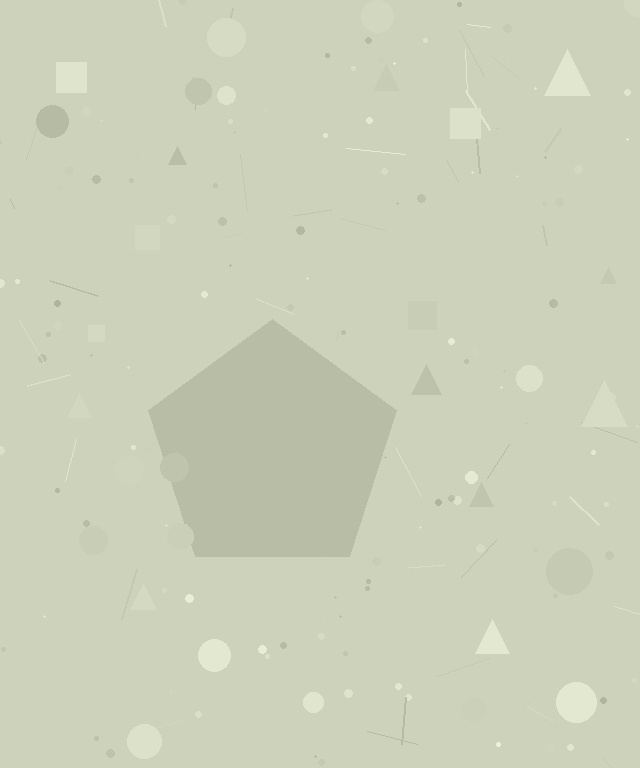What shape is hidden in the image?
A pentagon is hidden in the image.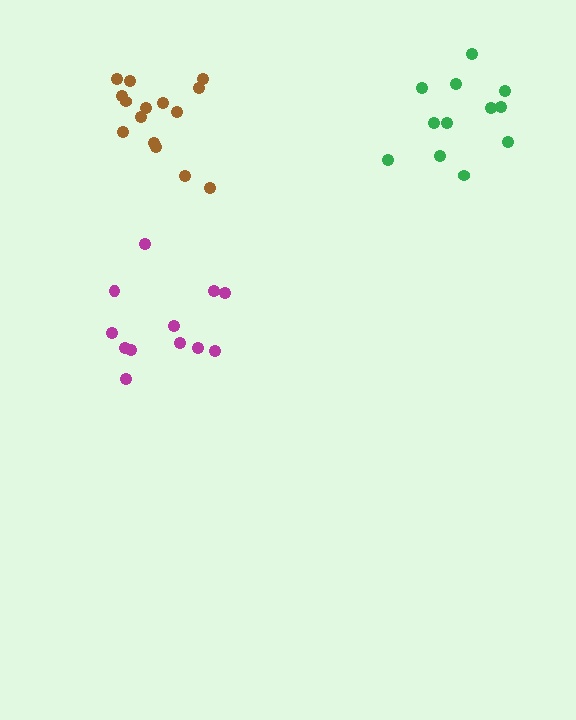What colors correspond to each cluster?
The clusters are colored: brown, green, magenta.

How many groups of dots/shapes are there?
There are 3 groups.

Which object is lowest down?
The magenta cluster is bottommost.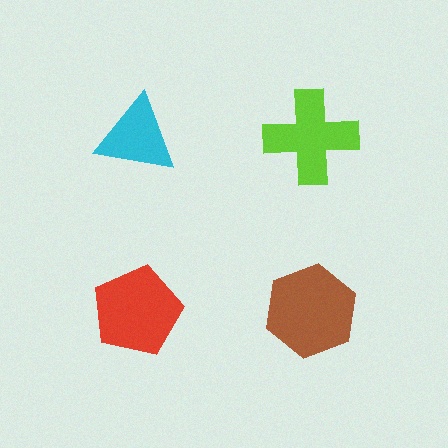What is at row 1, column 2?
A lime cross.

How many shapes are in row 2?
2 shapes.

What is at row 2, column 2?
A brown hexagon.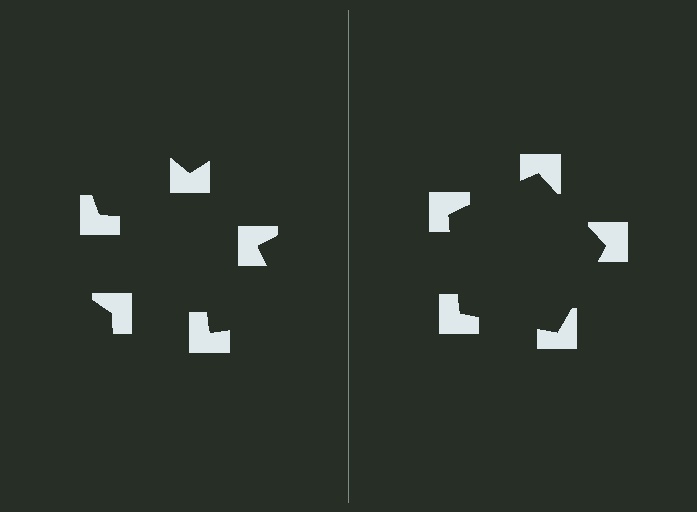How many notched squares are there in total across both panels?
10 — 5 on each side.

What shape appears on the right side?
An illusory pentagon.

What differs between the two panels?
The notched squares are positioned identically on both sides; only the wedge orientations differ. On the right they align to a pentagon; on the left they are misaligned.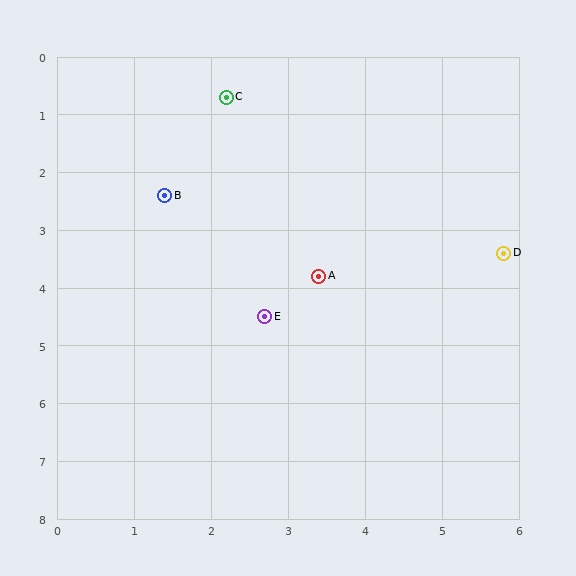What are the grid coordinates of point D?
Point D is at approximately (5.8, 3.4).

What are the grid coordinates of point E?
Point E is at approximately (2.7, 4.5).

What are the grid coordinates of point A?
Point A is at approximately (3.4, 3.8).